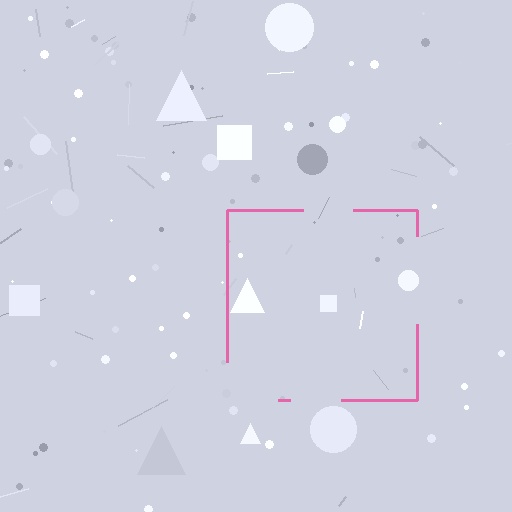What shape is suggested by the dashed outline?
The dashed outline suggests a square.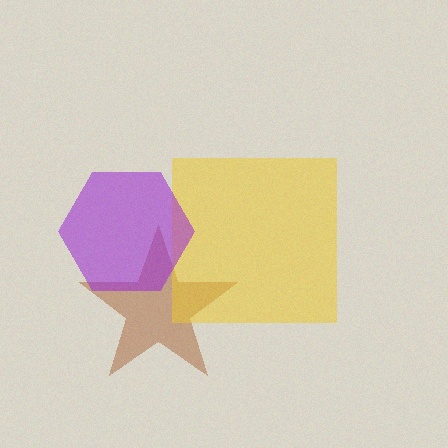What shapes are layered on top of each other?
The layered shapes are: a brown star, a yellow square, a purple hexagon.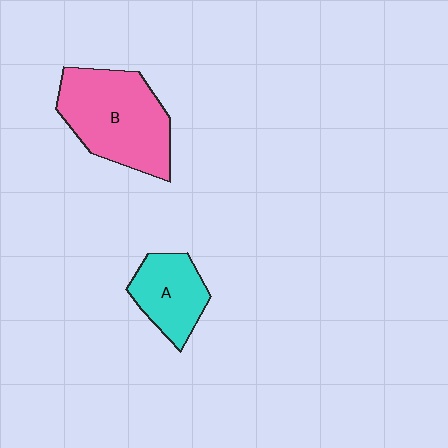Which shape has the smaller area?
Shape A (cyan).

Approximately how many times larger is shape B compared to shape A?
Approximately 1.8 times.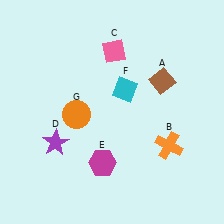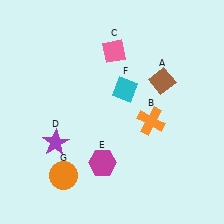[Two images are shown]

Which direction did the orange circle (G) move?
The orange circle (G) moved down.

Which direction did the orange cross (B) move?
The orange cross (B) moved up.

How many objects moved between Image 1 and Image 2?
2 objects moved between the two images.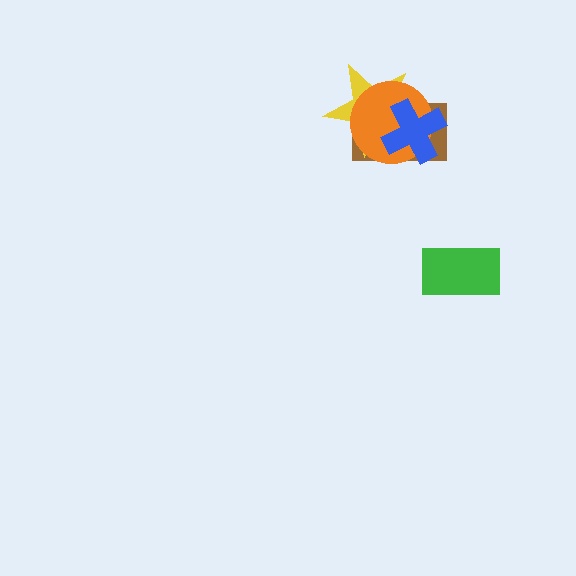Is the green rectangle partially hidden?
No, no other shape covers it.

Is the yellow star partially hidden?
Yes, it is partially covered by another shape.